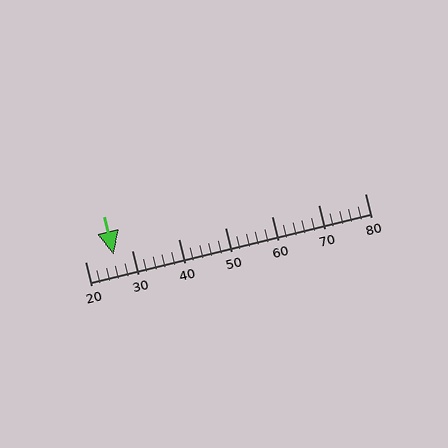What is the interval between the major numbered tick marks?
The major tick marks are spaced 10 units apart.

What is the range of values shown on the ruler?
The ruler shows values from 20 to 80.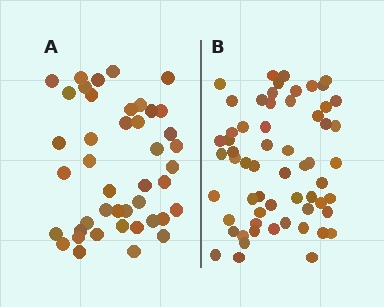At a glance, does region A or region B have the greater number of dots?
Region B (the right region) has more dots.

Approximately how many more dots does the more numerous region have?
Region B has approximately 15 more dots than region A.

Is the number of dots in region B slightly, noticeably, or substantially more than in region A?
Region B has noticeably more, but not dramatically so. The ratio is roughly 1.4 to 1.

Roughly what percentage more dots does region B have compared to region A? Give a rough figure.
About 40% more.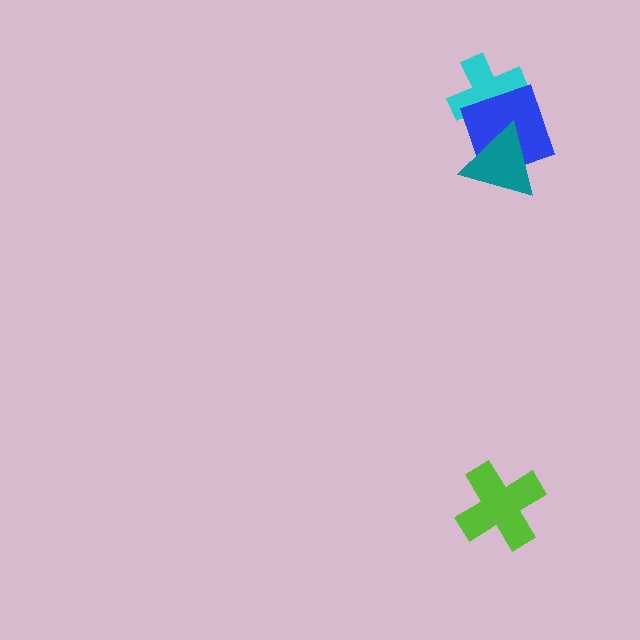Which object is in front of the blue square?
The teal triangle is in front of the blue square.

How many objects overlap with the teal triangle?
2 objects overlap with the teal triangle.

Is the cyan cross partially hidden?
Yes, it is partially covered by another shape.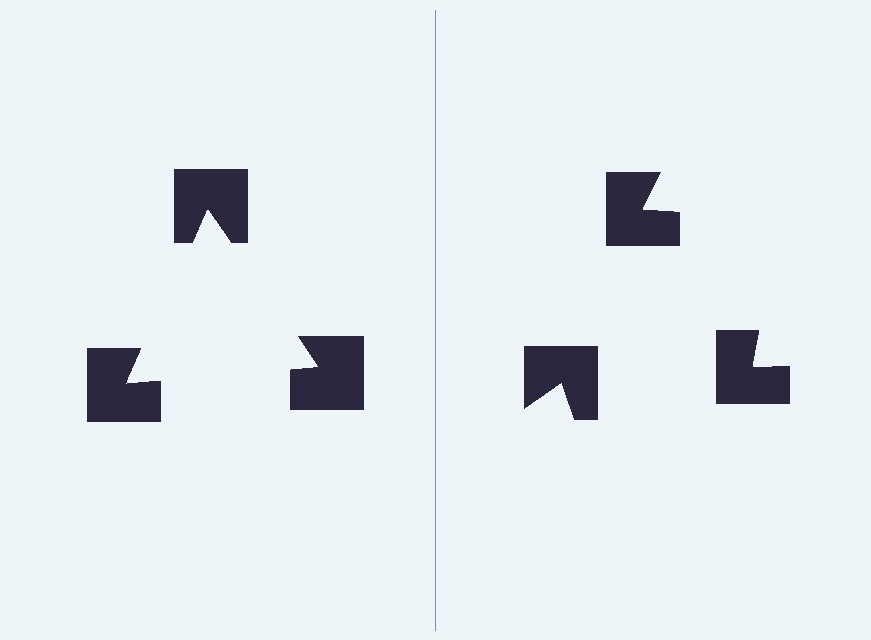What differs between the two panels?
The notched squares are positioned identically on both sides; only the wedge orientations differ. On the left they align to a triangle; on the right they are misaligned.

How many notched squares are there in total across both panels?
6 — 3 on each side.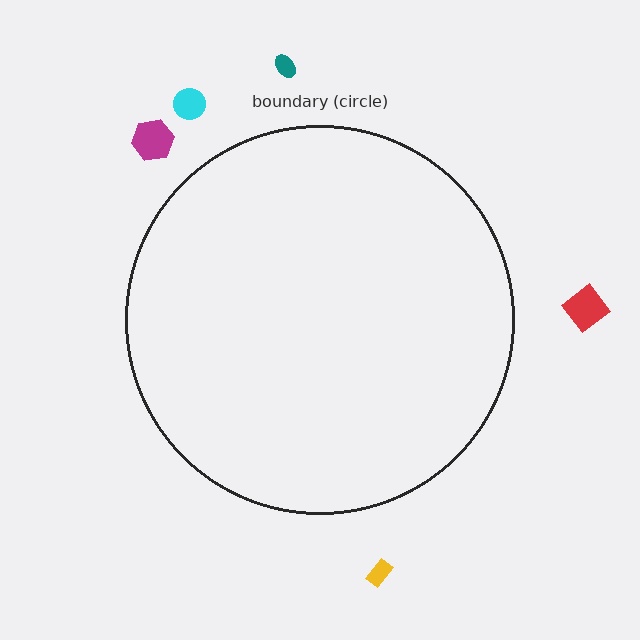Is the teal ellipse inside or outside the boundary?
Outside.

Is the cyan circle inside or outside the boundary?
Outside.